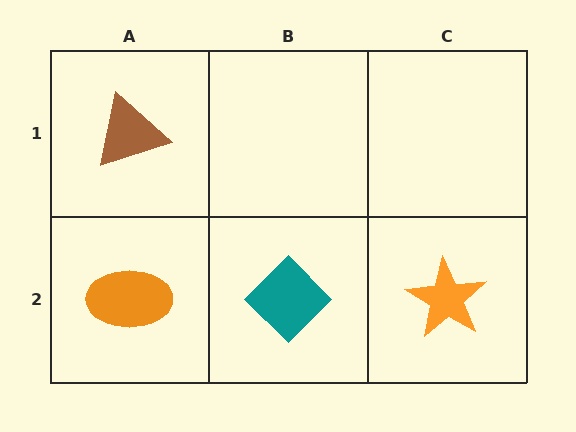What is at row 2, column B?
A teal diamond.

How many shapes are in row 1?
1 shape.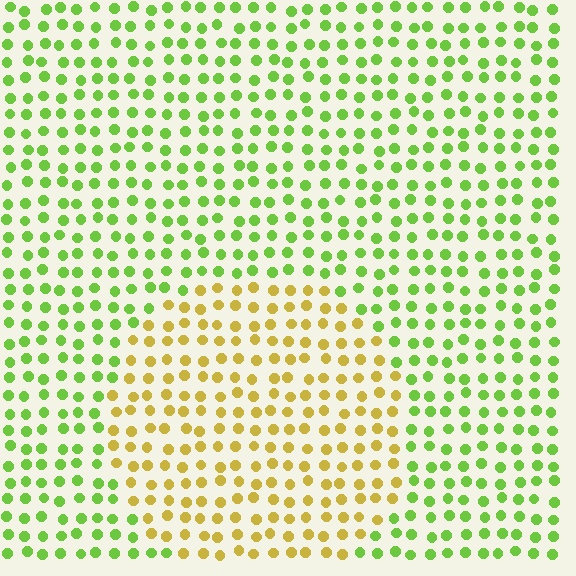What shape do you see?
I see a circle.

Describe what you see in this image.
The image is filled with small lime elements in a uniform arrangement. A circle-shaped region is visible where the elements are tinted to a slightly different hue, forming a subtle color boundary.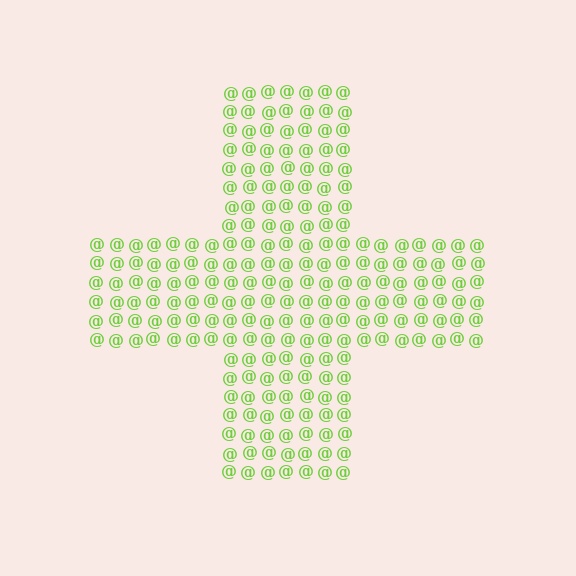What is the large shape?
The large shape is a cross.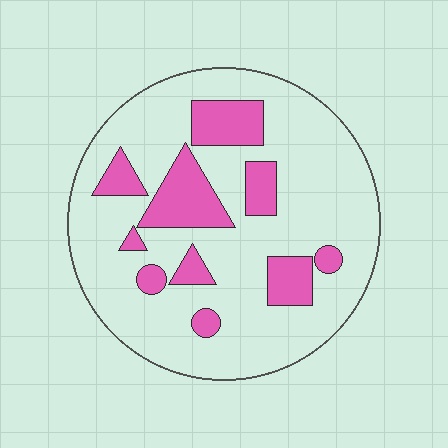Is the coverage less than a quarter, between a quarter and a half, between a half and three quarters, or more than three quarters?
Less than a quarter.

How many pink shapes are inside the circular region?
10.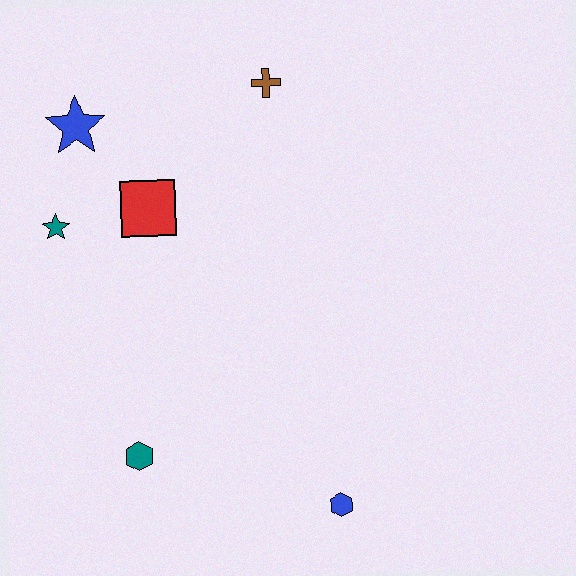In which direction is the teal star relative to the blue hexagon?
The teal star is above the blue hexagon.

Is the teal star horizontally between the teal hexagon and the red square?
No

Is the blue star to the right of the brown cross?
No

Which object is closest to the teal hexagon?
The blue hexagon is closest to the teal hexagon.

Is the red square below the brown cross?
Yes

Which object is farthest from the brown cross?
The blue hexagon is farthest from the brown cross.